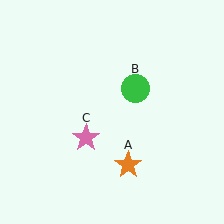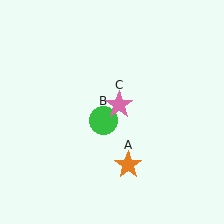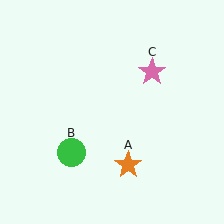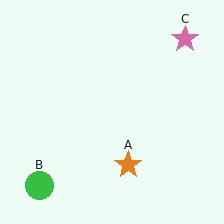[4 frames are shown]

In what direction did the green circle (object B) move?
The green circle (object B) moved down and to the left.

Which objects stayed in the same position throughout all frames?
Orange star (object A) remained stationary.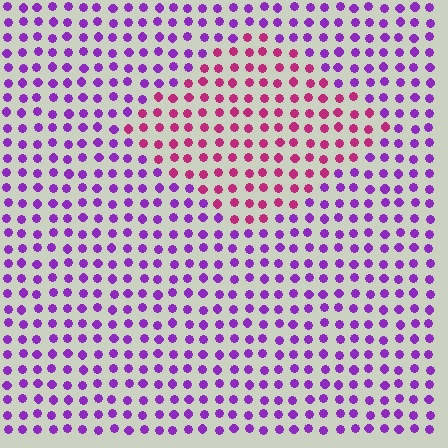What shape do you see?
I see a diamond.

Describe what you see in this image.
The image is filled with small purple elements in a uniform arrangement. A diamond-shaped region is visible where the elements are tinted to a slightly different hue, forming a subtle color boundary.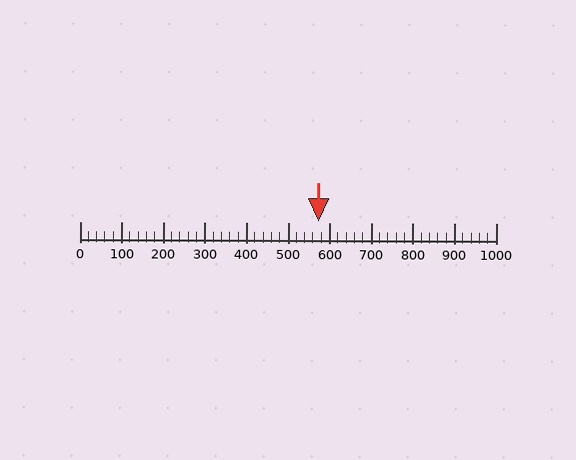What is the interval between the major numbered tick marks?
The major tick marks are spaced 100 units apart.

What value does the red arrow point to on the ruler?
The red arrow points to approximately 573.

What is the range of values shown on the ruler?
The ruler shows values from 0 to 1000.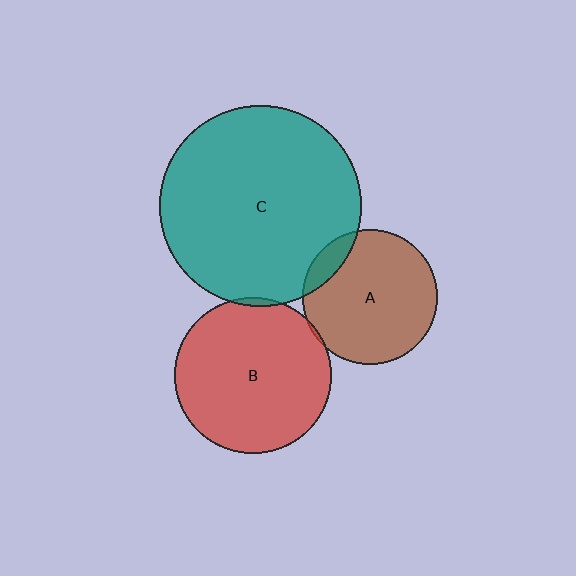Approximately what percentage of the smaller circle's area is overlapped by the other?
Approximately 5%.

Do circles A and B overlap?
Yes.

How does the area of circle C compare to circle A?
Approximately 2.2 times.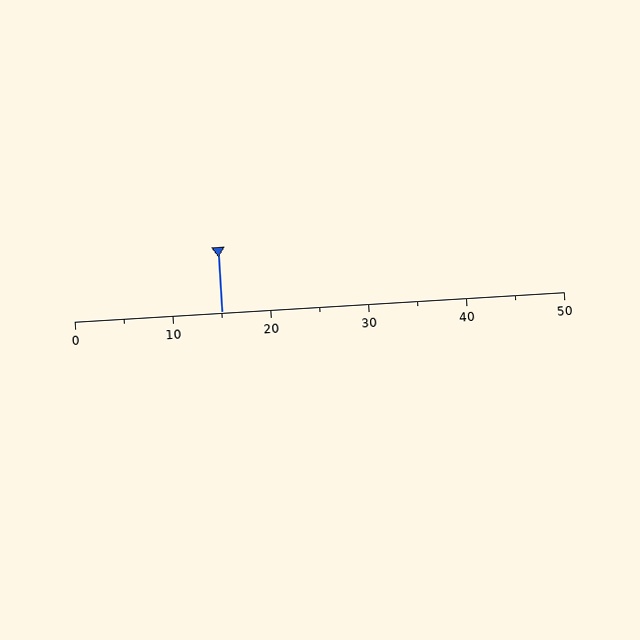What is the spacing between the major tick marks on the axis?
The major ticks are spaced 10 apart.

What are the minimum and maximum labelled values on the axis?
The axis runs from 0 to 50.